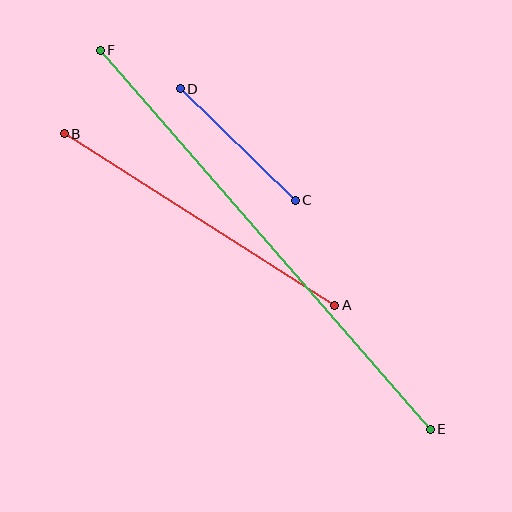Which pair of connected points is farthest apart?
Points E and F are farthest apart.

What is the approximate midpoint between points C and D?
The midpoint is at approximately (238, 145) pixels.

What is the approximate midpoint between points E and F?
The midpoint is at approximately (265, 240) pixels.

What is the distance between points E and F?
The distance is approximately 503 pixels.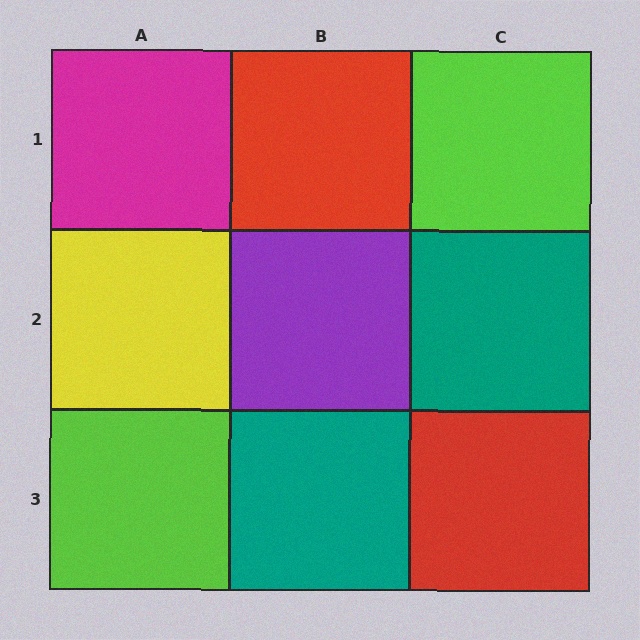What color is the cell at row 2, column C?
Teal.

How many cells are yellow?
1 cell is yellow.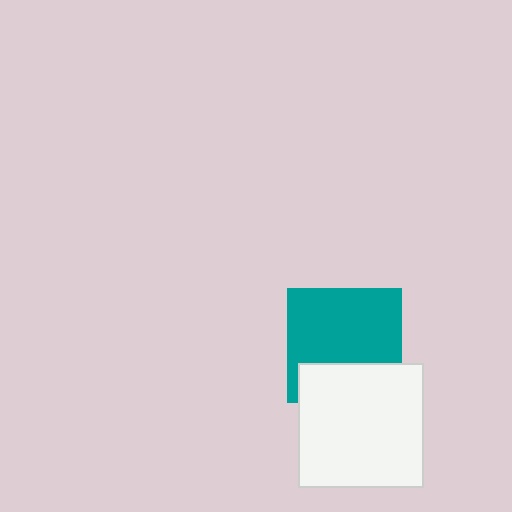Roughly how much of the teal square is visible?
Most of it is visible (roughly 69%).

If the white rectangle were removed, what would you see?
You would see the complete teal square.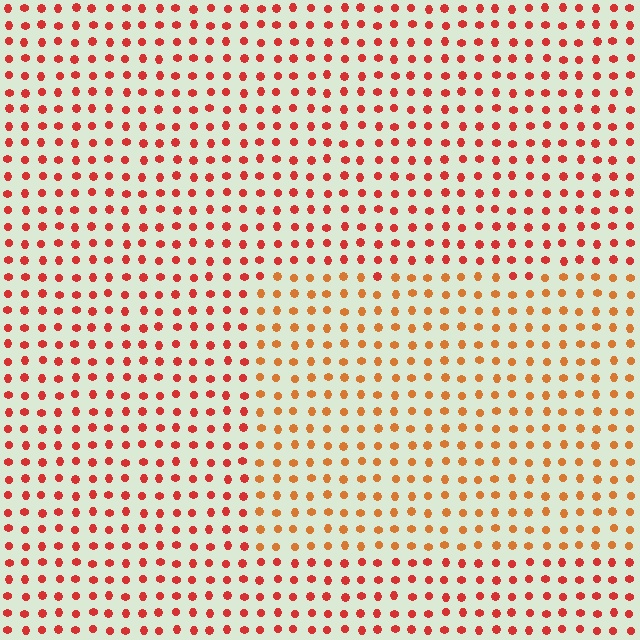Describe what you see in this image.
The image is filled with small red elements in a uniform arrangement. A rectangle-shaped region is visible where the elements are tinted to a slightly different hue, forming a subtle color boundary.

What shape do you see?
I see a rectangle.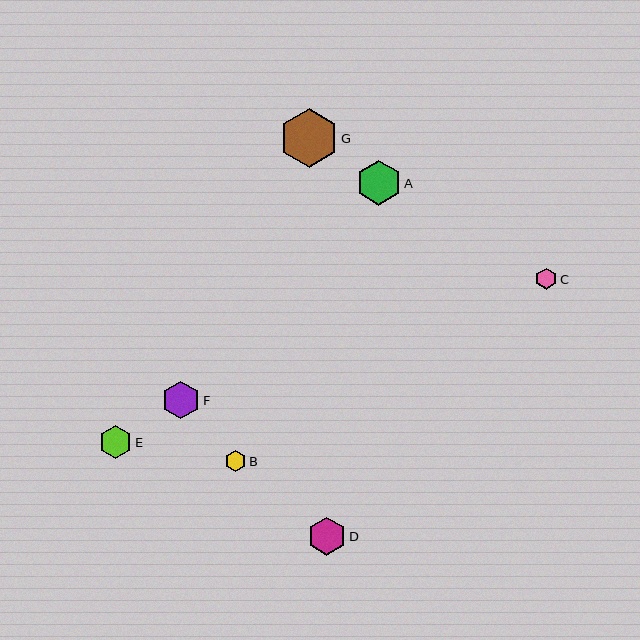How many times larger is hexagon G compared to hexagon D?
Hexagon G is approximately 1.5 times the size of hexagon D.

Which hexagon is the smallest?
Hexagon C is the smallest with a size of approximately 21 pixels.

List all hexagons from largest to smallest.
From largest to smallest: G, A, D, F, E, B, C.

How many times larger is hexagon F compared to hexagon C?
Hexagon F is approximately 1.8 times the size of hexagon C.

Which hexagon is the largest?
Hexagon G is the largest with a size of approximately 58 pixels.